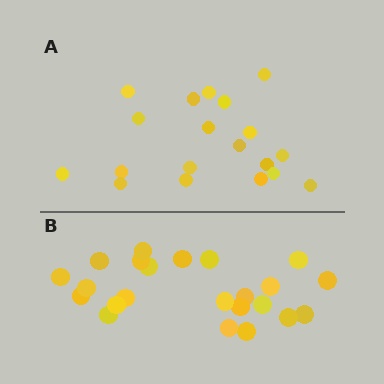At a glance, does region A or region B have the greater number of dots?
Region B (the bottom region) has more dots.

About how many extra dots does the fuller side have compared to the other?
Region B has about 4 more dots than region A.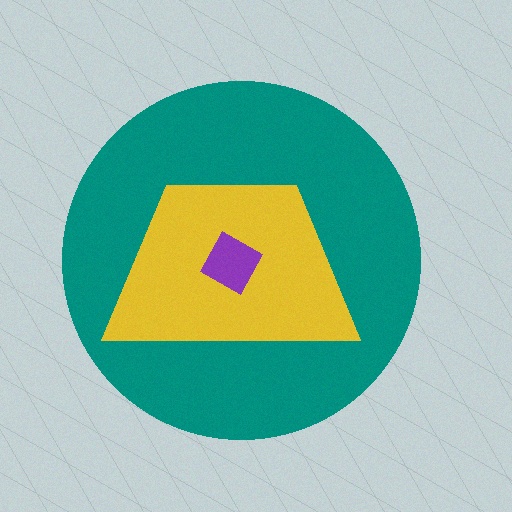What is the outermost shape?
The teal circle.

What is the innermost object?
The purple diamond.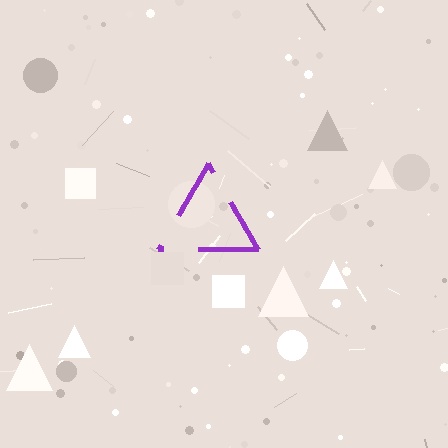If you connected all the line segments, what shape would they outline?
They would outline a triangle.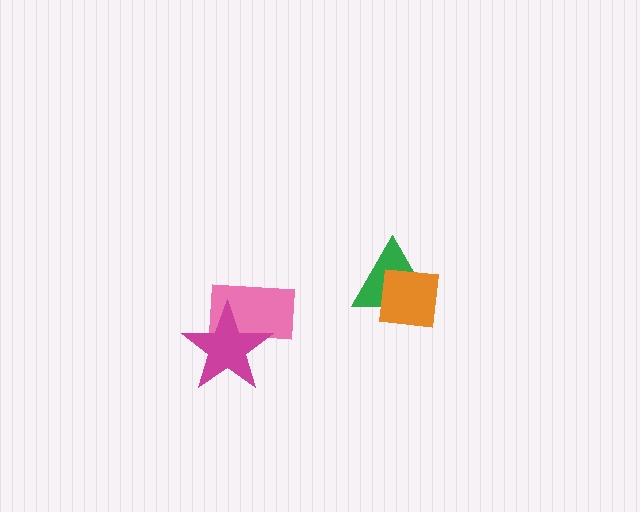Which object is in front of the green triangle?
The orange square is in front of the green triangle.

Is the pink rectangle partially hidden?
Yes, it is partially covered by another shape.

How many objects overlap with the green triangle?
1 object overlaps with the green triangle.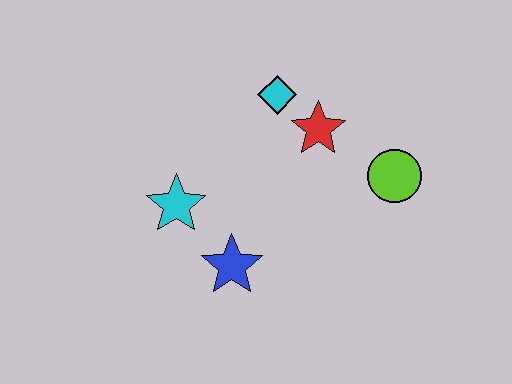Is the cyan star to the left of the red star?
Yes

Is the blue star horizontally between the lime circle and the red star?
No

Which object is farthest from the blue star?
The lime circle is farthest from the blue star.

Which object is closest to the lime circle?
The red star is closest to the lime circle.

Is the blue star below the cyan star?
Yes